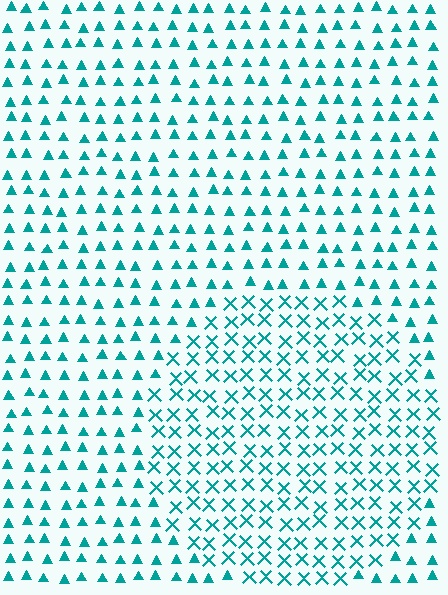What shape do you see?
I see a circle.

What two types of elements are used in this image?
The image uses X marks inside the circle region and triangles outside it.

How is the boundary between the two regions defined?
The boundary is defined by a change in element shape: X marks inside vs. triangles outside. All elements share the same color and spacing.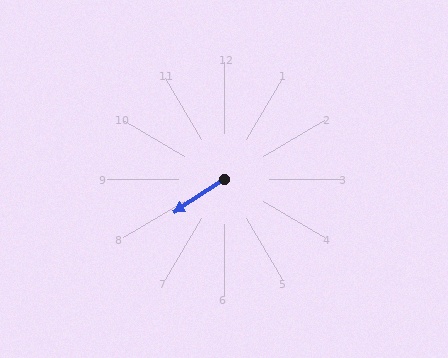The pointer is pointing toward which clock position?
Roughly 8 o'clock.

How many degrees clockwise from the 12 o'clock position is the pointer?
Approximately 236 degrees.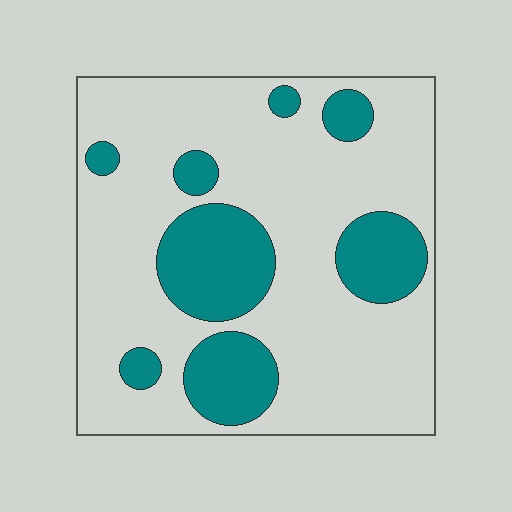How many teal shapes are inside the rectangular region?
8.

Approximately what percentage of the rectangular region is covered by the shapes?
Approximately 25%.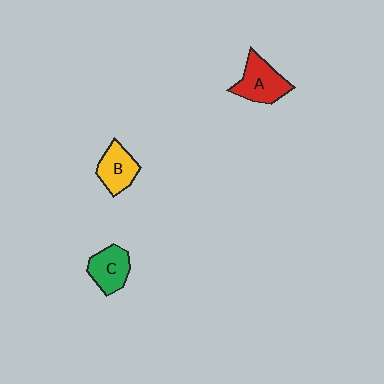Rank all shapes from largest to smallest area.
From largest to smallest: A (red), C (green), B (yellow).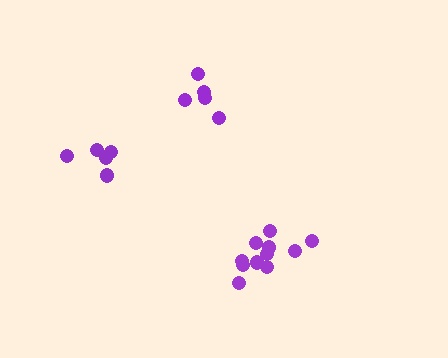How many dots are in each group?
Group 1: 11 dots, Group 2: 5 dots, Group 3: 5 dots (21 total).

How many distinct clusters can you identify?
There are 3 distinct clusters.